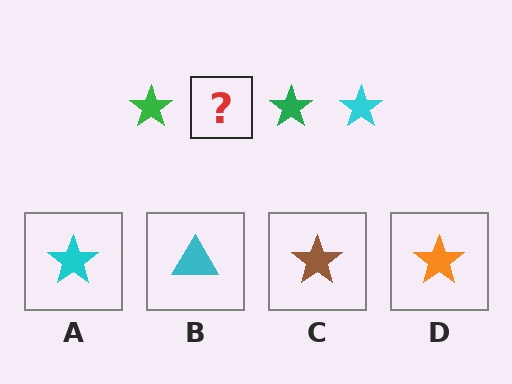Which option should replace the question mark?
Option A.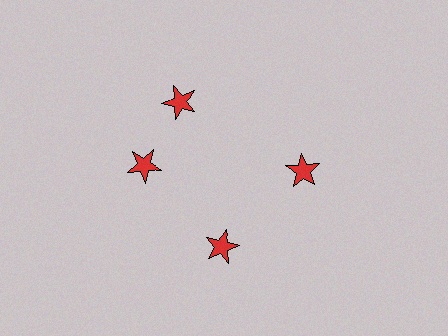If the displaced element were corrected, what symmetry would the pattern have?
It would have 4-fold rotational symmetry — the pattern would map onto itself every 90 degrees.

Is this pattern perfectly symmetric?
No. The 4 red stars are arranged in a ring, but one element near the 12 o'clock position is rotated out of alignment along the ring, breaking the 4-fold rotational symmetry.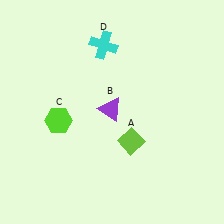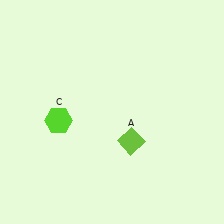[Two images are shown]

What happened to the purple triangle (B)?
The purple triangle (B) was removed in Image 2. It was in the top-left area of Image 1.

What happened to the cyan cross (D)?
The cyan cross (D) was removed in Image 2. It was in the top-left area of Image 1.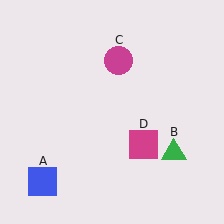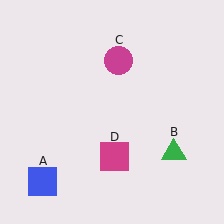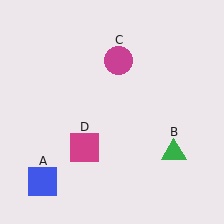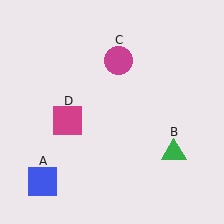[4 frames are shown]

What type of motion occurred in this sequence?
The magenta square (object D) rotated clockwise around the center of the scene.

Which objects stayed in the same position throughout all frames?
Blue square (object A) and green triangle (object B) and magenta circle (object C) remained stationary.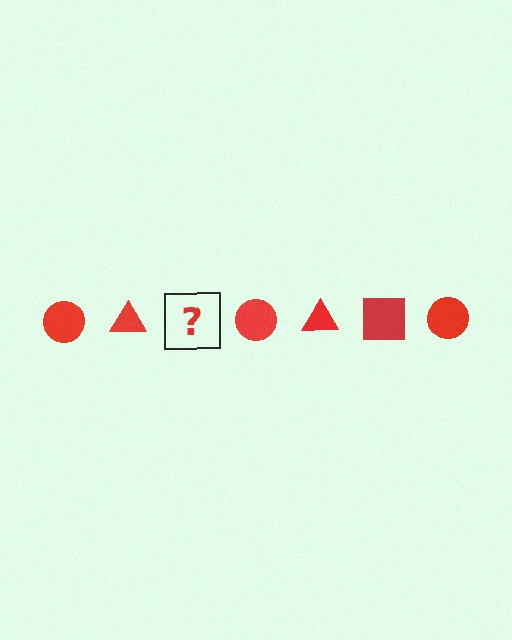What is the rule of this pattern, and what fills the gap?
The rule is that the pattern cycles through circle, triangle, square shapes in red. The gap should be filled with a red square.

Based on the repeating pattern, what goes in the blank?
The blank should be a red square.